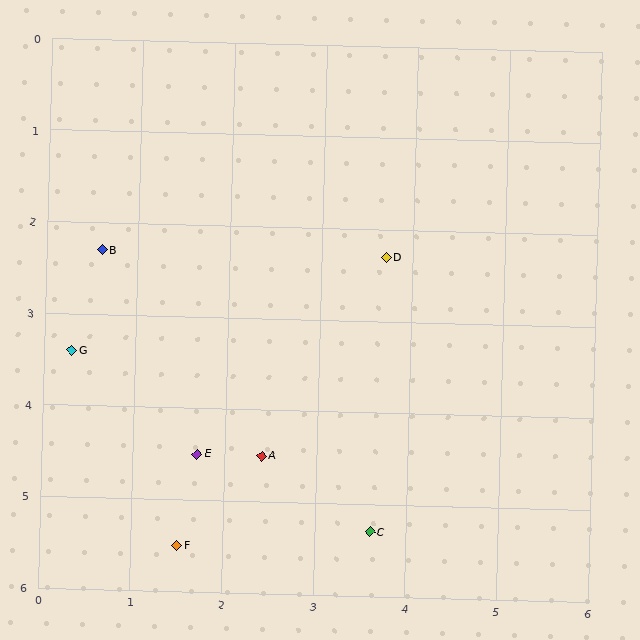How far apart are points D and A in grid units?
Points D and A are about 2.6 grid units apart.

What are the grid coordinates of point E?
Point E is at approximately (1.7, 4.5).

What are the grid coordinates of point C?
Point C is at approximately (3.6, 5.3).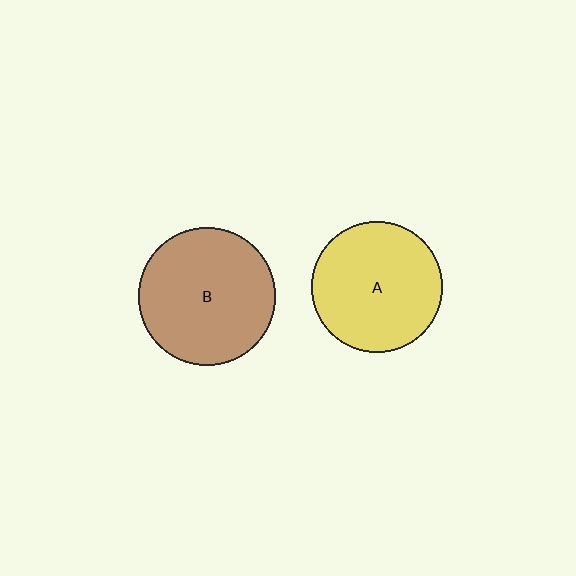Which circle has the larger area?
Circle B (brown).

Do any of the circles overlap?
No, none of the circles overlap.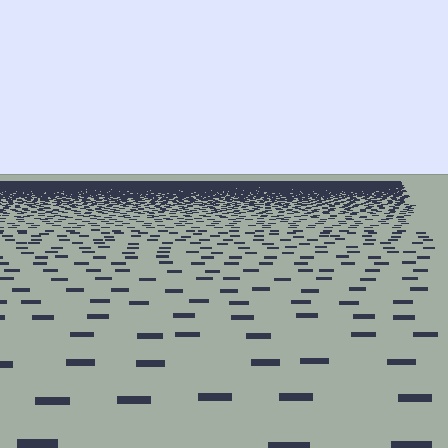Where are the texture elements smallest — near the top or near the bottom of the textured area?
Near the top.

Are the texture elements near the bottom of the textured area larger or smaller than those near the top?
Larger. Near the bottom, elements are closer to the viewer and appear at a bigger on-screen size.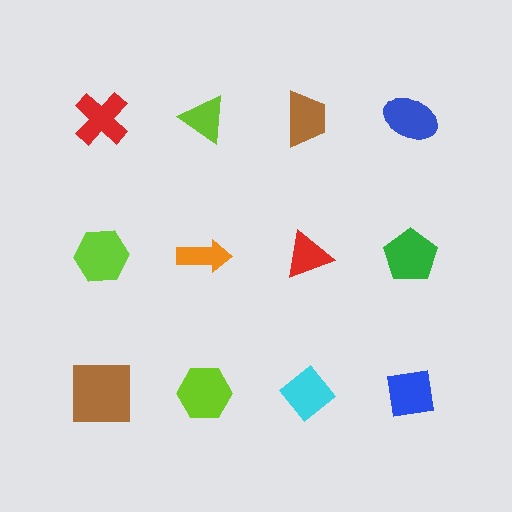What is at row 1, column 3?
A brown trapezoid.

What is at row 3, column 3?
A cyan diamond.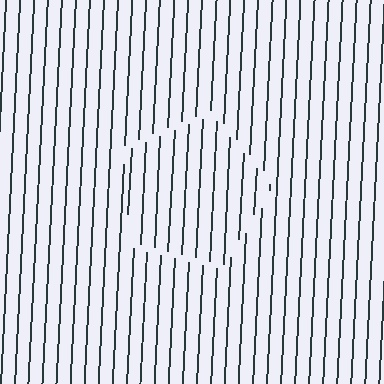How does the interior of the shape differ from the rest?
The interior of the shape contains the same grating, shifted by half a period — the contour is defined by the phase discontinuity where line-ends from the inner and outer gratings abut.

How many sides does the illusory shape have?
5 sides — the line-ends trace a pentagon.